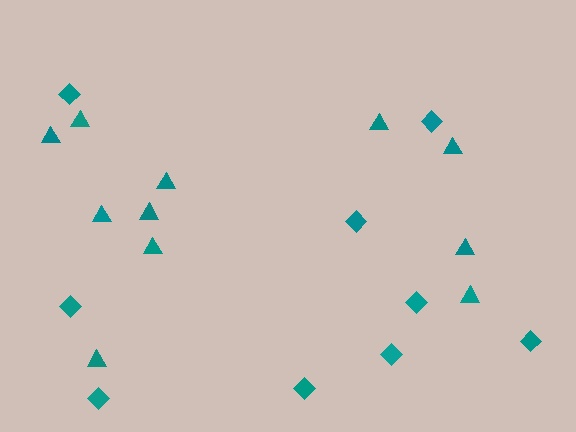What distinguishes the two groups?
There are 2 groups: one group of diamonds (9) and one group of triangles (11).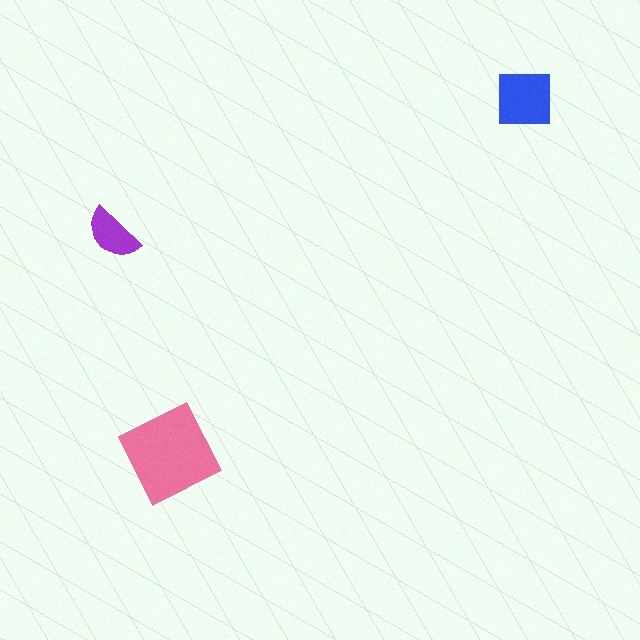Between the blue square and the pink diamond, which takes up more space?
The pink diamond.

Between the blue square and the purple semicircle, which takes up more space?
The blue square.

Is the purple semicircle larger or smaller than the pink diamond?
Smaller.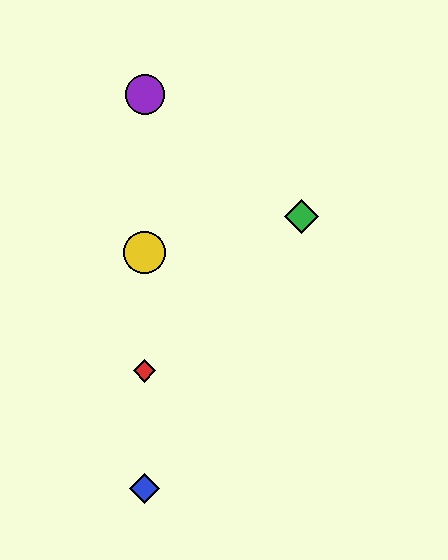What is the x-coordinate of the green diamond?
The green diamond is at x≈301.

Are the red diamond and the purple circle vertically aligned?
Yes, both are at x≈145.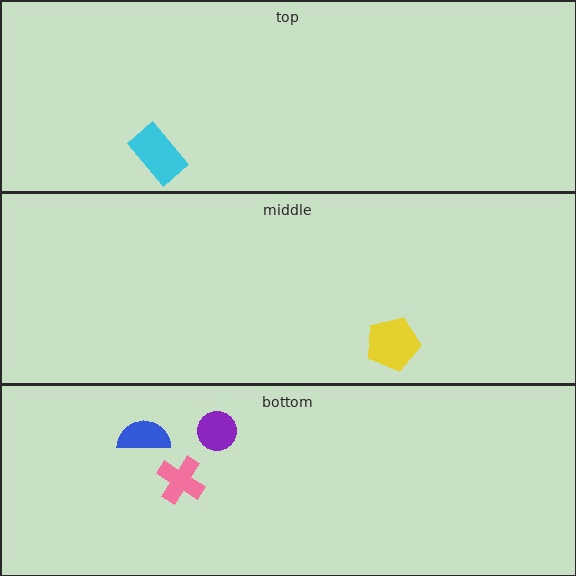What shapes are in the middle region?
The yellow pentagon.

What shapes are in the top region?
The cyan rectangle.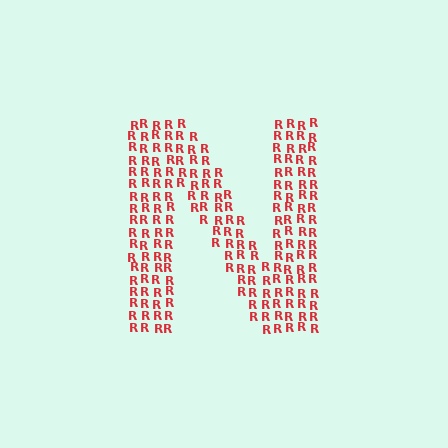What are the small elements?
The small elements are letter R's.